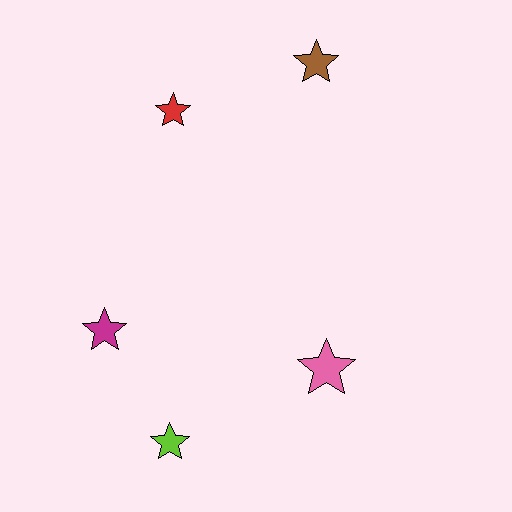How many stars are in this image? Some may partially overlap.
There are 5 stars.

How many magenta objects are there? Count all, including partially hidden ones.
There is 1 magenta object.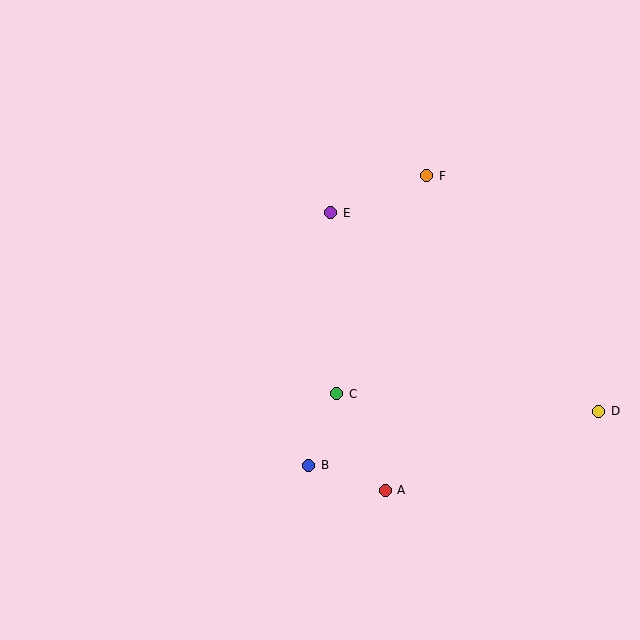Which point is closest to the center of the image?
Point C at (337, 394) is closest to the center.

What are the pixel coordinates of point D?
Point D is at (599, 411).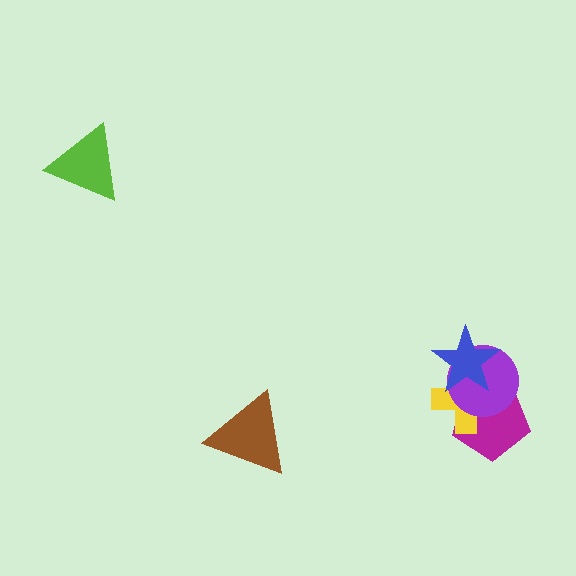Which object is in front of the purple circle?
The blue star is in front of the purple circle.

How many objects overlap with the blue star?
3 objects overlap with the blue star.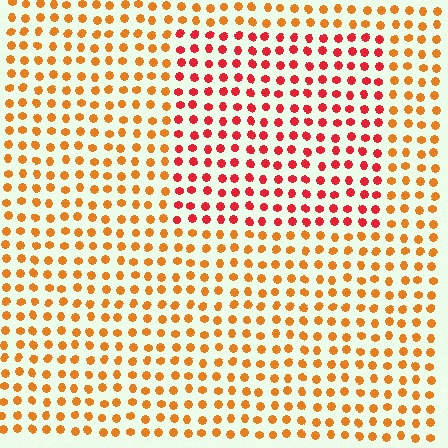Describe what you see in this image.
The image is filled with small orange elements in a uniform arrangement. A rectangle-shaped region is visible where the elements are tinted to a slightly different hue, forming a subtle color boundary.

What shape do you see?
I see a rectangle.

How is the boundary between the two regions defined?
The boundary is defined purely by a slight shift in hue (about 35 degrees). Spacing, size, and orientation are identical on both sides.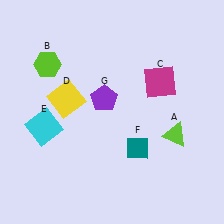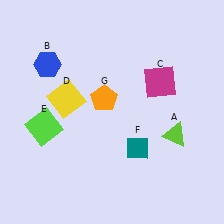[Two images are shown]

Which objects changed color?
B changed from lime to blue. E changed from cyan to lime. G changed from purple to orange.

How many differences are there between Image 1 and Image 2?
There are 3 differences between the two images.